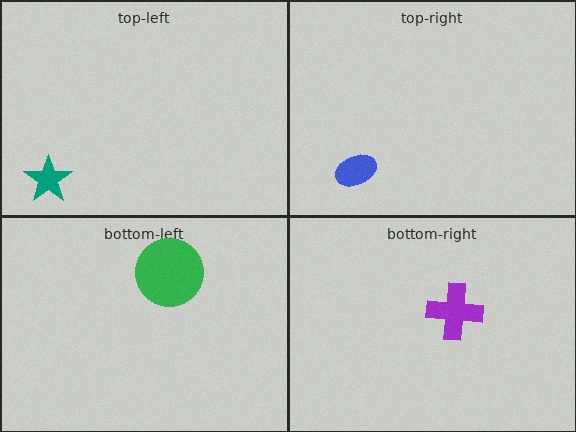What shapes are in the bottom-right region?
The purple cross.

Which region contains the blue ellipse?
The top-right region.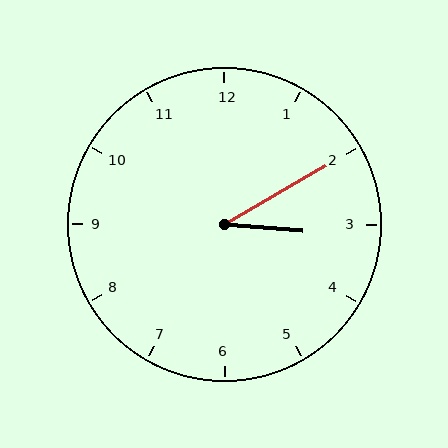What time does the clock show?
3:10.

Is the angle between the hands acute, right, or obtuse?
It is acute.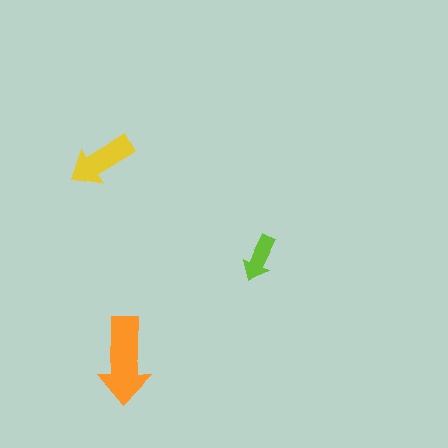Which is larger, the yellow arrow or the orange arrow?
The orange one.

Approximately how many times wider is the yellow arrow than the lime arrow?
About 1.5 times wider.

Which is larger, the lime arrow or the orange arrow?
The orange one.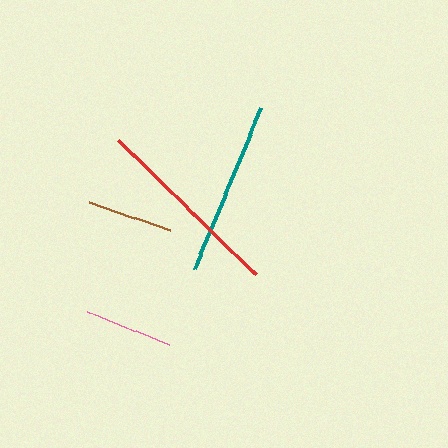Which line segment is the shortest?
The brown line is the shortest at approximately 86 pixels.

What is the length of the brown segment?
The brown segment is approximately 86 pixels long.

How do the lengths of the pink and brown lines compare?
The pink and brown lines are approximately the same length.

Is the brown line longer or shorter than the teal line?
The teal line is longer than the brown line.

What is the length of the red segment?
The red segment is approximately 193 pixels long.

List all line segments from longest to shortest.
From longest to shortest: red, teal, pink, brown.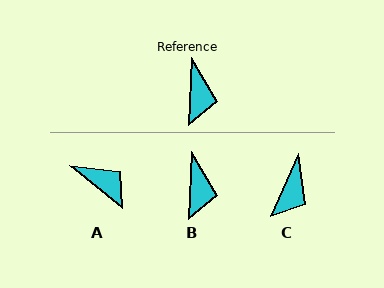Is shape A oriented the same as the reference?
No, it is off by about 52 degrees.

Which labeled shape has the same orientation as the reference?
B.